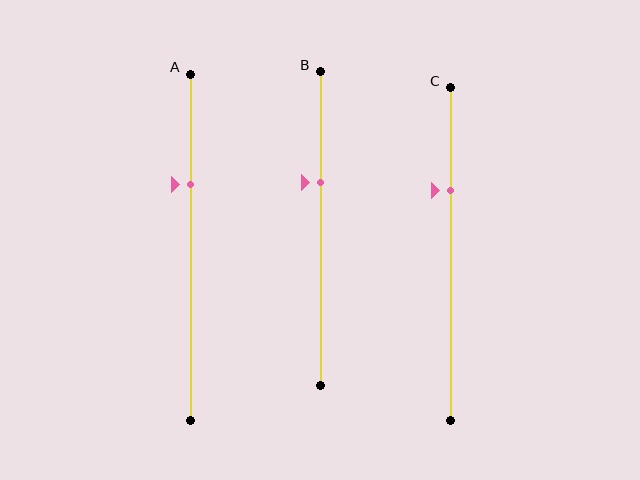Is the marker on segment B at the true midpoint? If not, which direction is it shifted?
No, the marker on segment B is shifted upward by about 15% of the segment length.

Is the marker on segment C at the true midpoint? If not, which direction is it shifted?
No, the marker on segment C is shifted upward by about 19% of the segment length.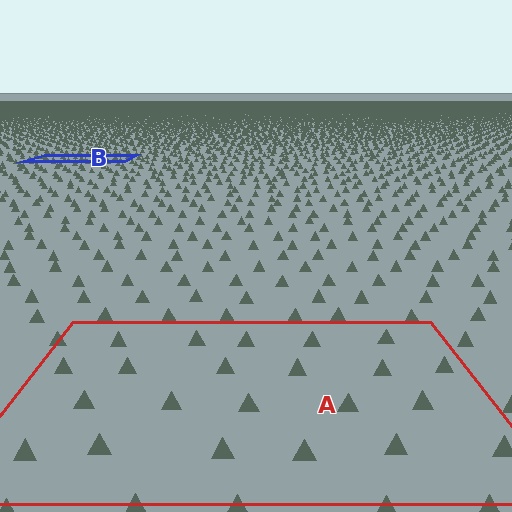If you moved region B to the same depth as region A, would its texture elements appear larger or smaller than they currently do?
They would appear larger. At a closer depth, the same texture elements are projected at a bigger on-screen size.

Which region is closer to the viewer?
Region A is closer. The texture elements there are larger and more spread out.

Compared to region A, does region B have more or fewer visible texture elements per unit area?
Region B has more texture elements per unit area — they are packed more densely because it is farther away.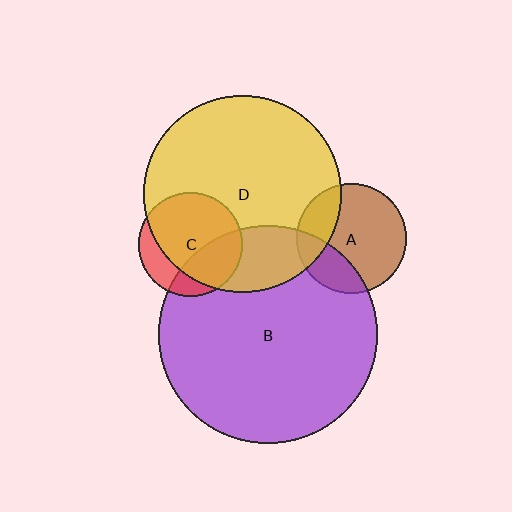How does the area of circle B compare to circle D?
Approximately 1.2 times.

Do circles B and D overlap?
Yes.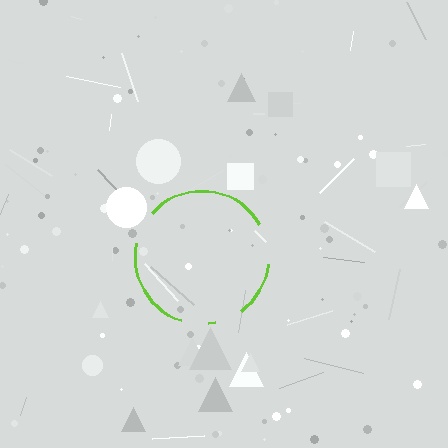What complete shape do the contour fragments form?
The contour fragments form a circle.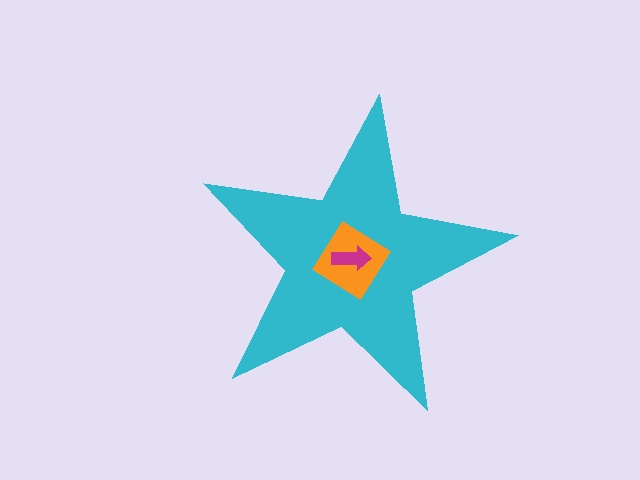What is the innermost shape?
The magenta arrow.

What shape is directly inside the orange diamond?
The magenta arrow.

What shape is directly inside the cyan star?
The orange diamond.